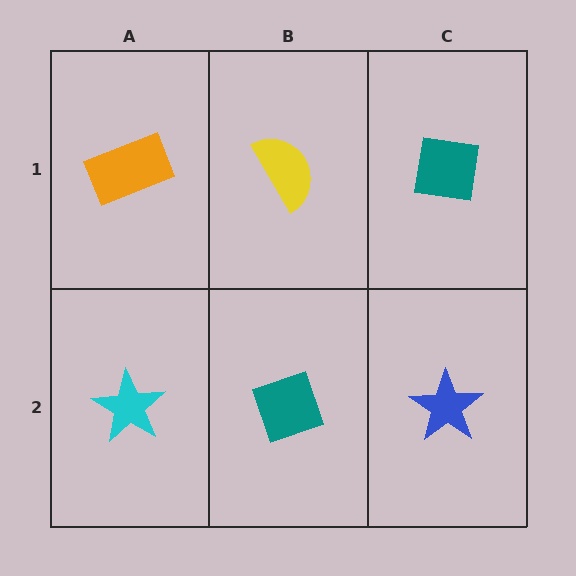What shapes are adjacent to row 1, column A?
A cyan star (row 2, column A), a yellow semicircle (row 1, column B).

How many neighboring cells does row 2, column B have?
3.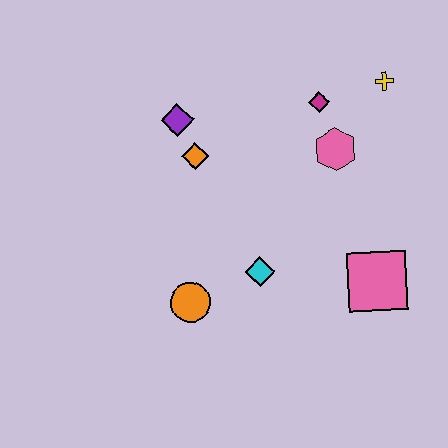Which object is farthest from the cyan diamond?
The yellow cross is farthest from the cyan diamond.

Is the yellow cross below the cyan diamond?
No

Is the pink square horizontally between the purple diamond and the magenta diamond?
No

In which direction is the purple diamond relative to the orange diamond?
The purple diamond is above the orange diamond.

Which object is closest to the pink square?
The cyan diamond is closest to the pink square.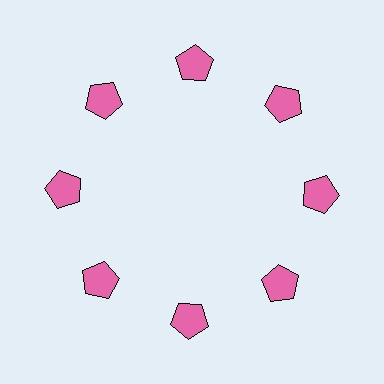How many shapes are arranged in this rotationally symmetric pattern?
There are 8 shapes, arranged in 8 groups of 1.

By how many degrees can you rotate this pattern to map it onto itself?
The pattern maps onto itself every 45 degrees of rotation.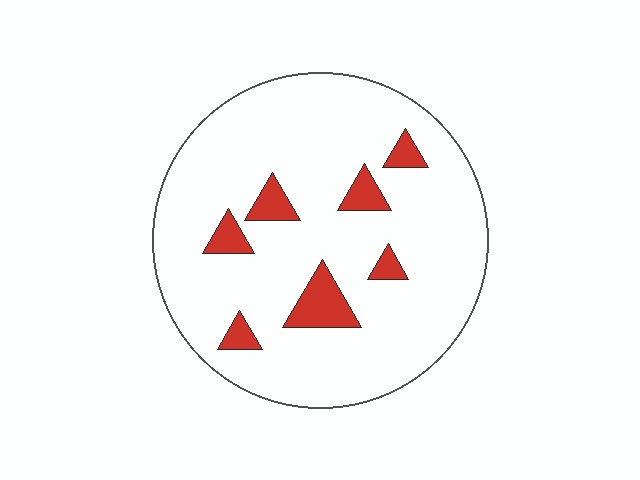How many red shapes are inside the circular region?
7.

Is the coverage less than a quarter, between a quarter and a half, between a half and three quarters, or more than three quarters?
Less than a quarter.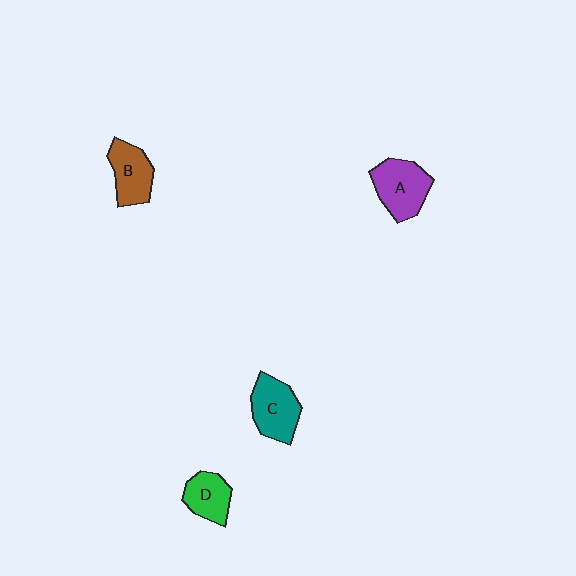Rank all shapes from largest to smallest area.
From largest to smallest: A (purple), C (teal), B (brown), D (green).